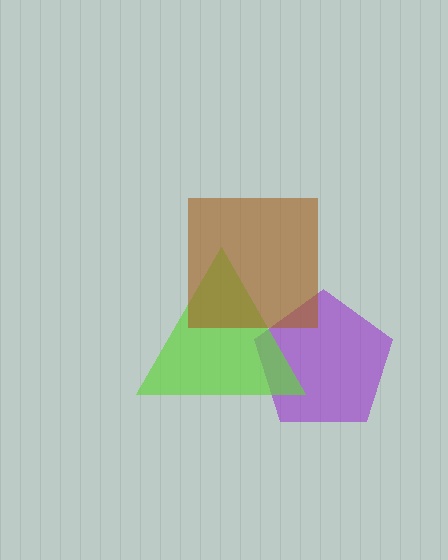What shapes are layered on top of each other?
The layered shapes are: a purple pentagon, a lime triangle, a brown square.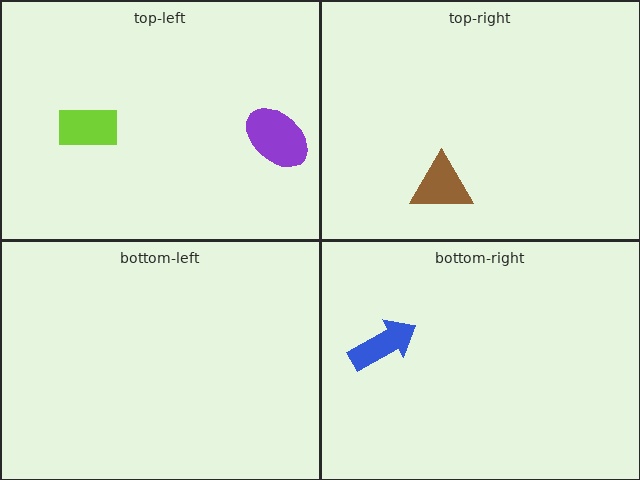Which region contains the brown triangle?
The top-right region.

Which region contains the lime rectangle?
The top-left region.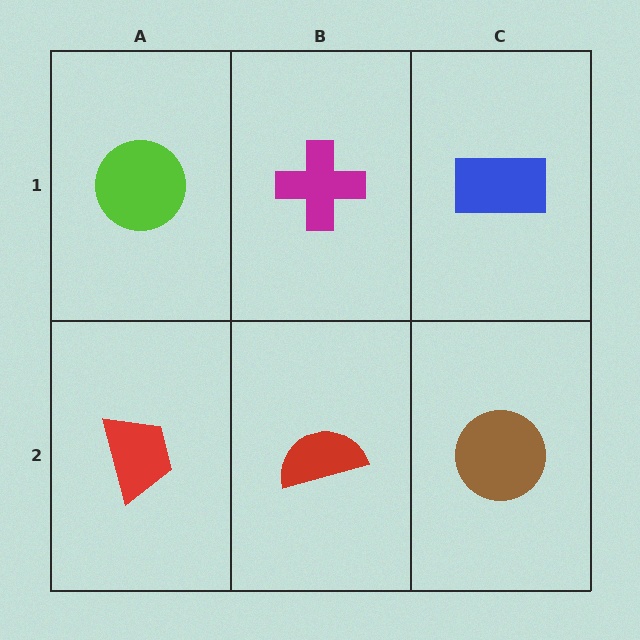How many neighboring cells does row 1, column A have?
2.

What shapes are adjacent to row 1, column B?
A red semicircle (row 2, column B), a lime circle (row 1, column A), a blue rectangle (row 1, column C).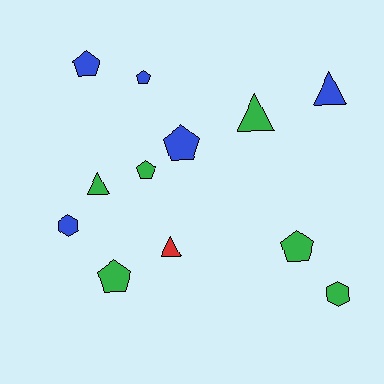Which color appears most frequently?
Green, with 6 objects.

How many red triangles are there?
There is 1 red triangle.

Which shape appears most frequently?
Pentagon, with 6 objects.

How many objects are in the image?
There are 12 objects.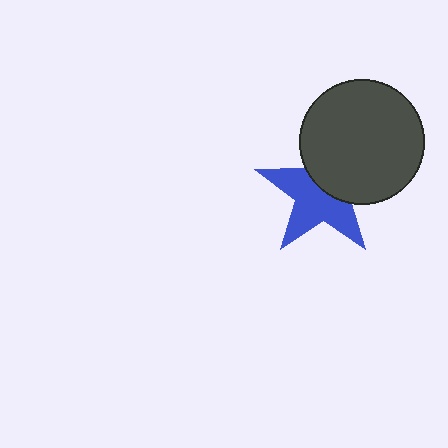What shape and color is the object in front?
The object in front is a dark gray circle.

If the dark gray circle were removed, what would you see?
You would see the complete blue star.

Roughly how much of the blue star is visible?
About half of it is visible (roughly 58%).